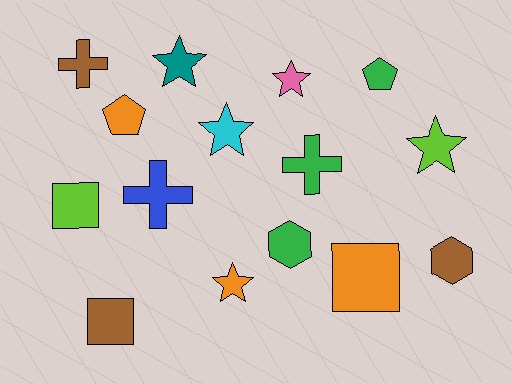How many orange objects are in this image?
There are 3 orange objects.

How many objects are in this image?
There are 15 objects.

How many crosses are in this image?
There are 3 crosses.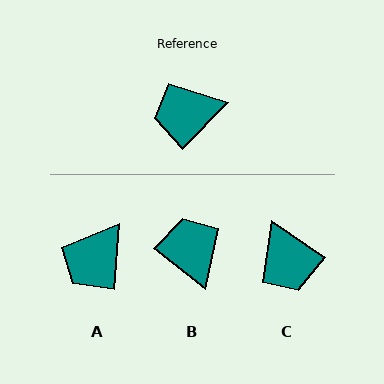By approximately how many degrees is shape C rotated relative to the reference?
Approximately 100 degrees counter-clockwise.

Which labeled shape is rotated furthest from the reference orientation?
C, about 100 degrees away.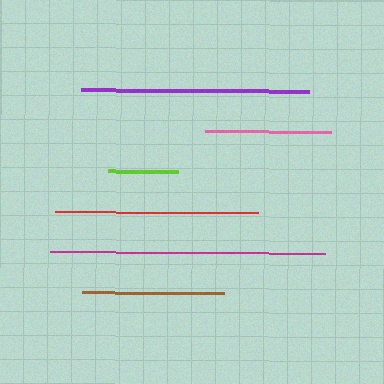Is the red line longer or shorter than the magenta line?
The magenta line is longer than the red line.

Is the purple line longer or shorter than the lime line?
The purple line is longer than the lime line.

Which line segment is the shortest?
The lime line is the shortest at approximately 71 pixels.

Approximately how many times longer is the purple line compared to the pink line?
The purple line is approximately 1.8 times the length of the pink line.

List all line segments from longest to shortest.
From longest to shortest: magenta, purple, red, brown, pink, lime.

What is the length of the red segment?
The red segment is approximately 203 pixels long.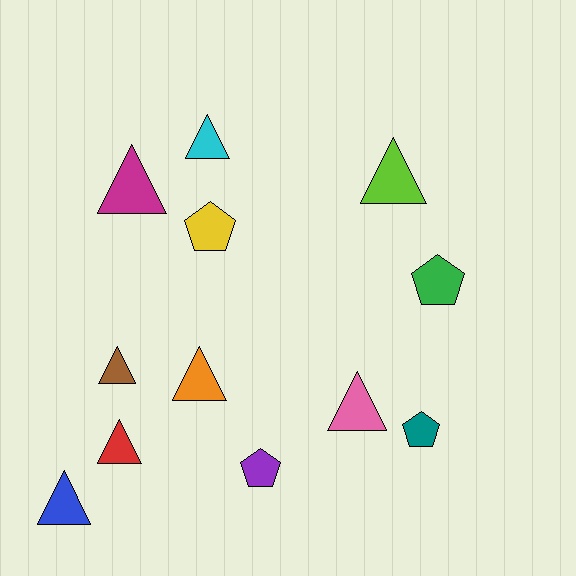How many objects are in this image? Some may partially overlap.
There are 12 objects.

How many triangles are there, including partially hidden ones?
There are 8 triangles.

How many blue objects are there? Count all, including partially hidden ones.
There is 1 blue object.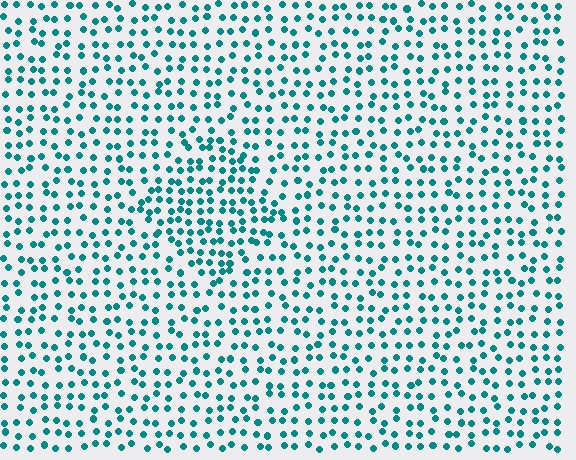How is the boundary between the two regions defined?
The boundary is defined by a change in element density (approximately 1.5x ratio). All elements are the same color, size, and shape.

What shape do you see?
I see a diamond.